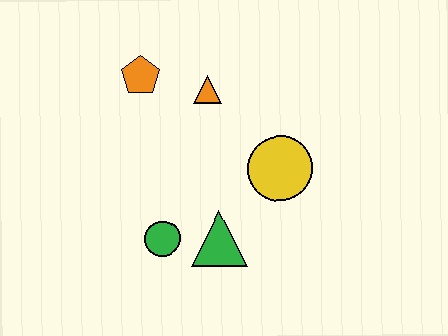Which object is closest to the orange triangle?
The orange pentagon is closest to the orange triangle.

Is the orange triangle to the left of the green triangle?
Yes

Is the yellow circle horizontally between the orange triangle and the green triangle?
No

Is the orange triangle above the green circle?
Yes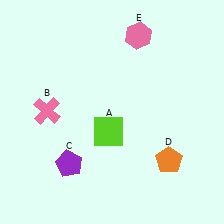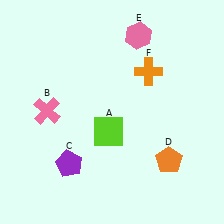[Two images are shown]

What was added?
An orange cross (F) was added in Image 2.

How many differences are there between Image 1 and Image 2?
There is 1 difference between the two images.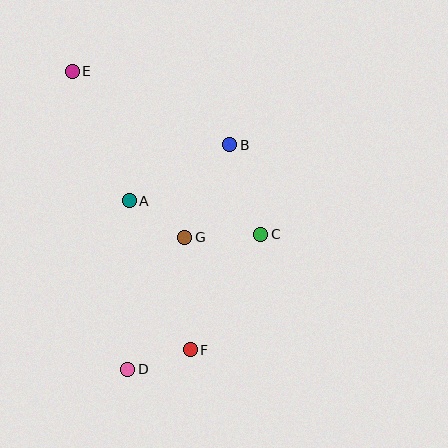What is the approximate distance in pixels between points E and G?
The distance between E and G is approximately 201 pixels.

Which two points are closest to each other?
Points D and F are closest to each other.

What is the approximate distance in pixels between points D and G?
The distance between D and G is approximately 144 pixels.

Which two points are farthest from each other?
Points D and E are farthest from each other.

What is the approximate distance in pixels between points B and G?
The distance between B and G is approximately 103 pixels.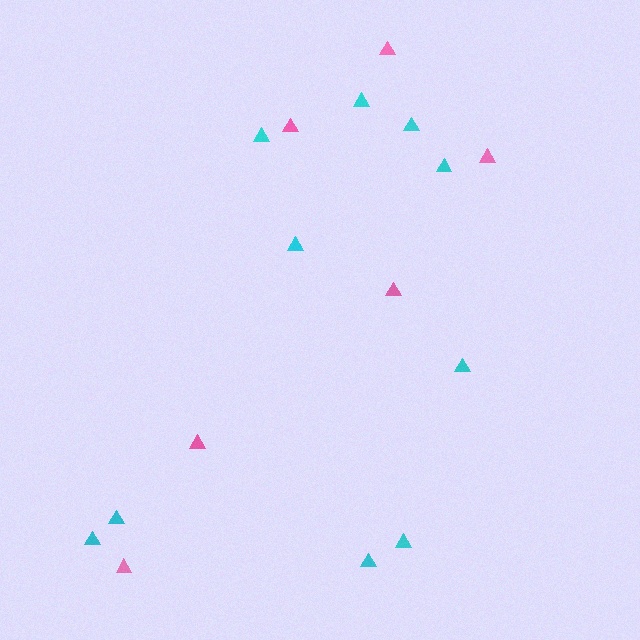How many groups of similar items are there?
There are 2 groups: one group of pink triangles (6) and one group of cyan triangles (10).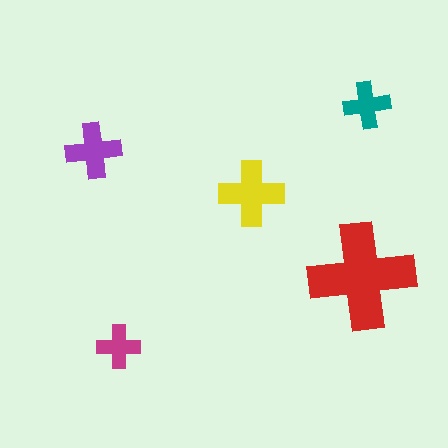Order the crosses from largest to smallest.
the red one, the yellow one, the purple one, the teal one, the magenta one.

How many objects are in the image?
There are 5 objects in the image.